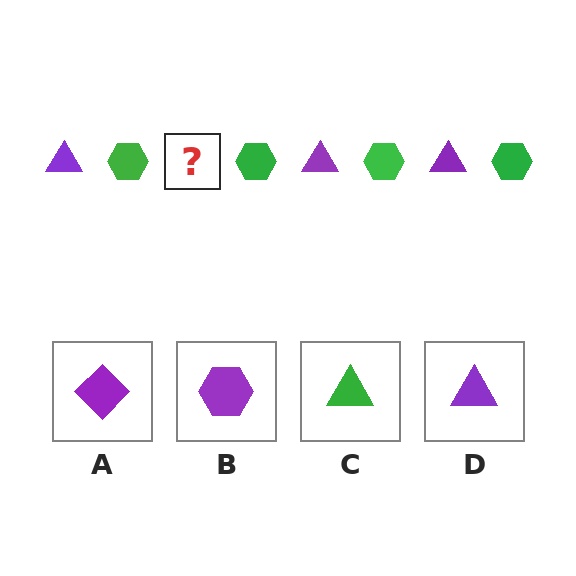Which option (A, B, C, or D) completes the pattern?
D.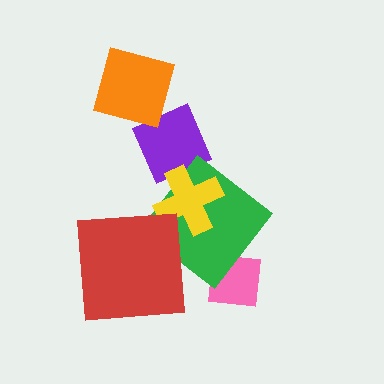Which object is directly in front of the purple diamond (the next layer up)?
The orange square is directly in front of the purple diamond.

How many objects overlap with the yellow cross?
2 objects overlap with the yellow cross.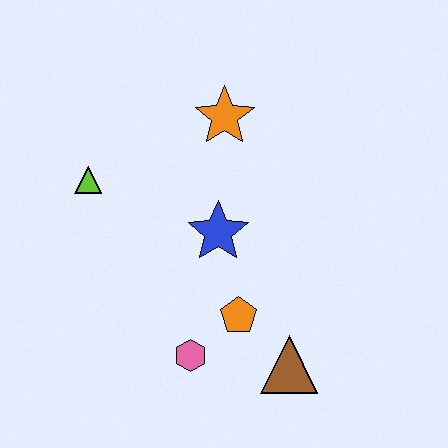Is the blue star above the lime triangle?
No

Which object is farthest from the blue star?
The brown triangle is farthest from the blue star.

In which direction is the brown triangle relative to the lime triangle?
The brown triangle is to the right of the lime triangle.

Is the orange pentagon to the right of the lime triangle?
Yes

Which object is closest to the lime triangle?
The blue star is closest to the lime triangle.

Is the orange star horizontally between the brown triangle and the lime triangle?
Yes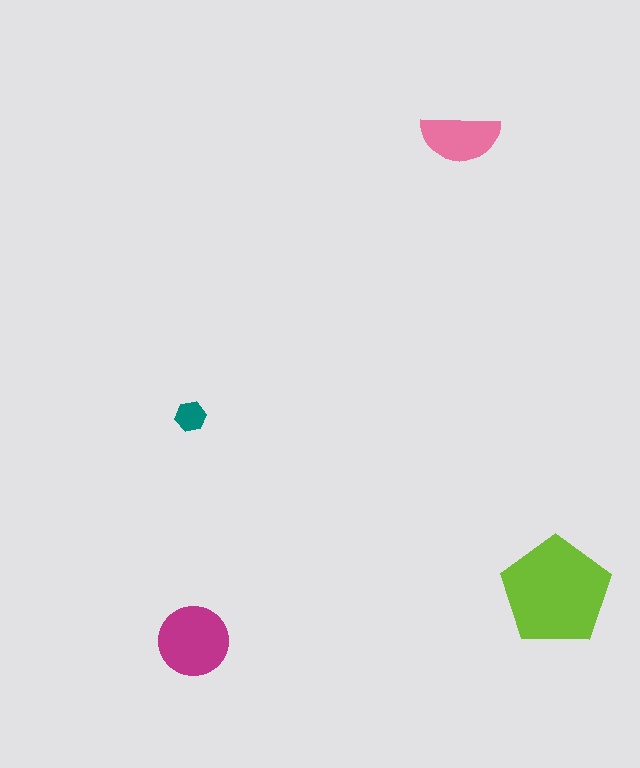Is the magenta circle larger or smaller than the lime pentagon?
Smaller.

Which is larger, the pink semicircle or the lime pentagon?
The lime pentagon.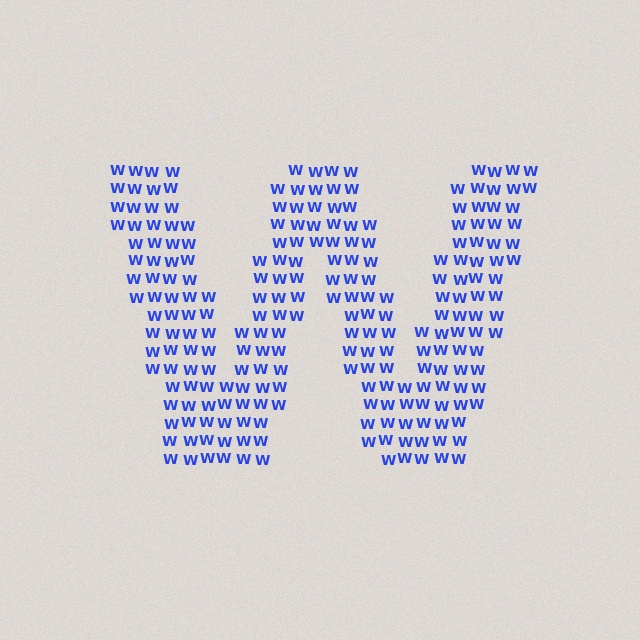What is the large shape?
The large shape is the letter W.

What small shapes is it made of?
It is made of small letter W's.